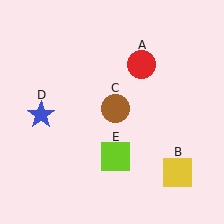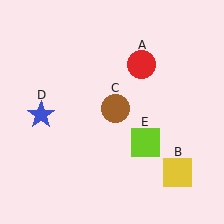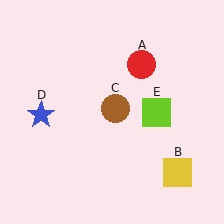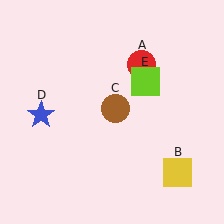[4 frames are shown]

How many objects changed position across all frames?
1 object changed position: lime square (object E).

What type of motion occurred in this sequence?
The lime square (object E) rotated counterclockwise around the center of the scene.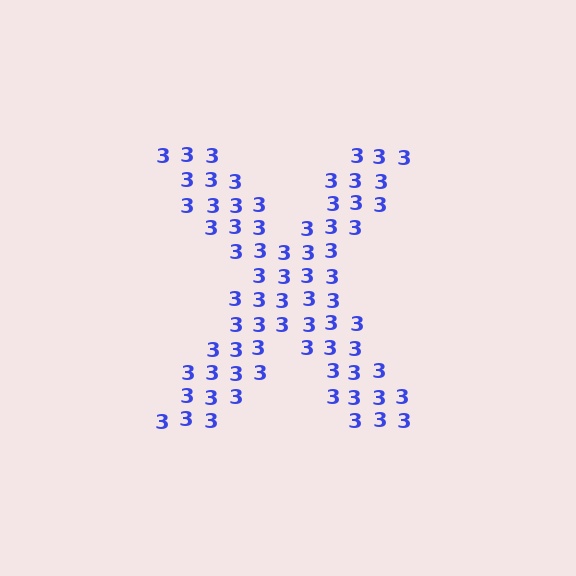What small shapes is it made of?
It is made of small digit 3's.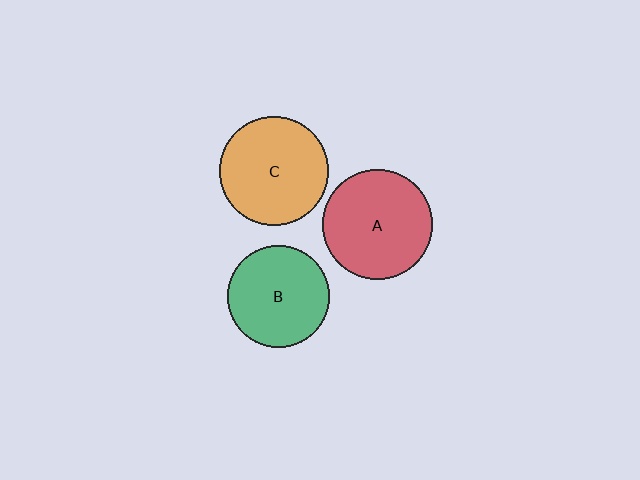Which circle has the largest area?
Circle A (red).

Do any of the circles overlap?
No, none of the circles overlap.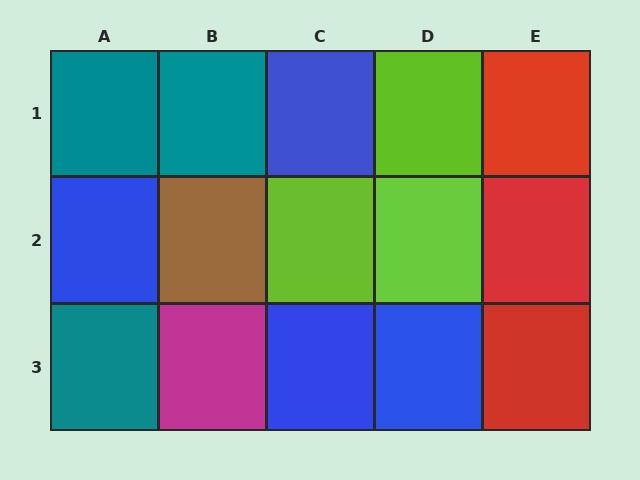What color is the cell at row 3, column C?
Blue.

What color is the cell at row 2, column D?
Lime.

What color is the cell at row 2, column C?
Lime.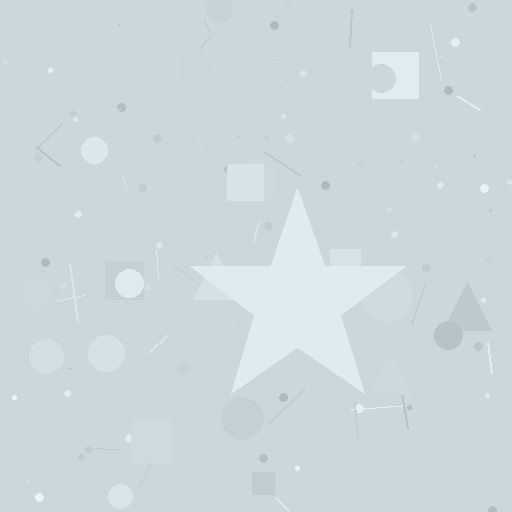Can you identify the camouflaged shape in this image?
The camouflaged shape is a star.